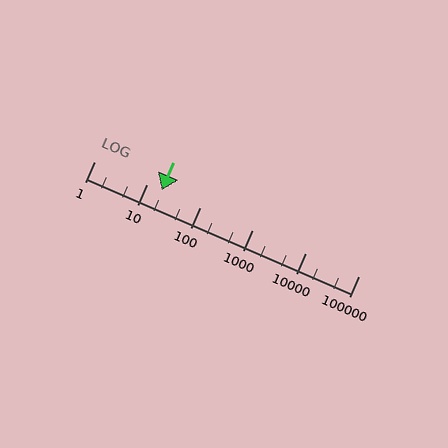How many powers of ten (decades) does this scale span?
The scale spans 5 decades, from 1 to 100000.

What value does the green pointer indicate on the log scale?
The pointer indicates approximately 19.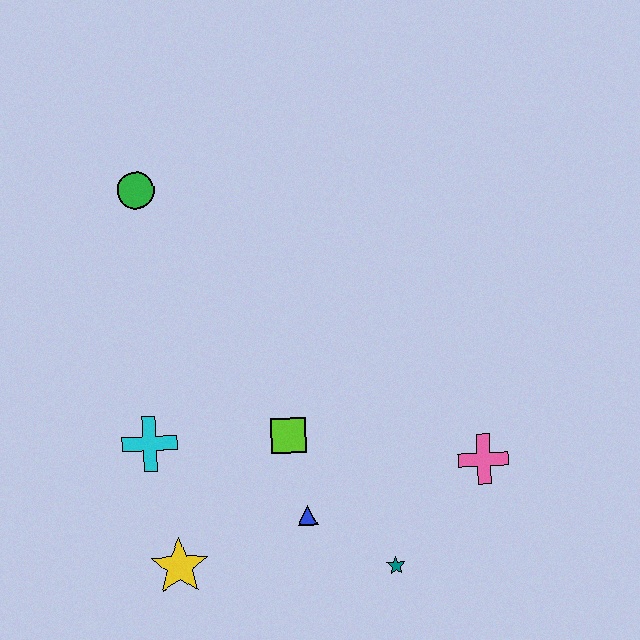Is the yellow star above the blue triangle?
No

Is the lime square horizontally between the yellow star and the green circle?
No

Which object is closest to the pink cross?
The teal star is closest to the pink cross.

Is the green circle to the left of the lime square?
Yes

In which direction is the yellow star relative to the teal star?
The yellow star is to the left of the teal star.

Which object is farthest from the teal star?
The green circle is farthest from the teal star.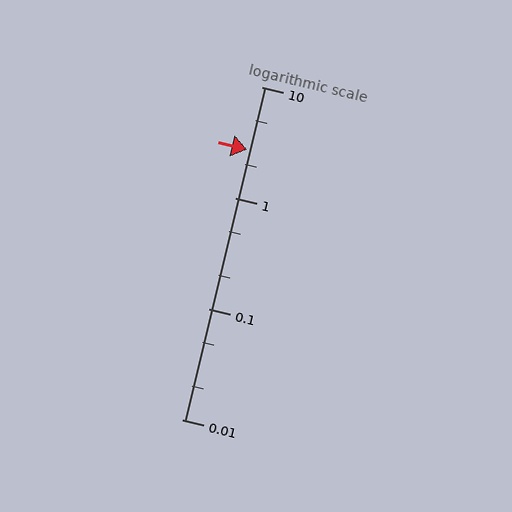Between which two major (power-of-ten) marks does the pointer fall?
The pointer is between 1 and 10.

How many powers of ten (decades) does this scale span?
The scale spans 3 decades, from 0.01 to 10.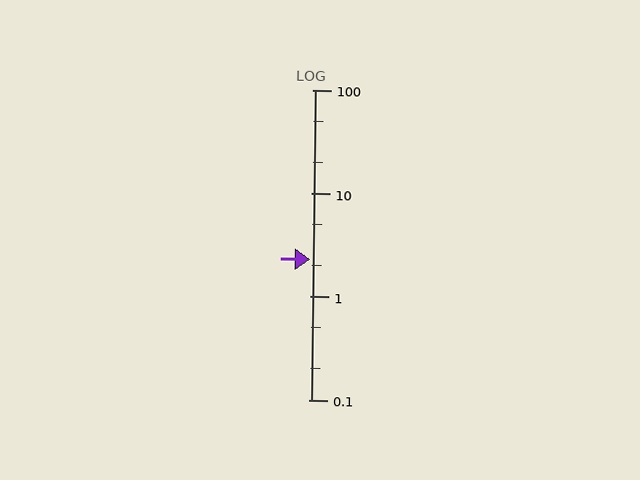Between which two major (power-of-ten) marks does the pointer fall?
The pointer is between 1 and 10.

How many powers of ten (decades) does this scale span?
The scale spans 3 decades, from 0.1 to 100.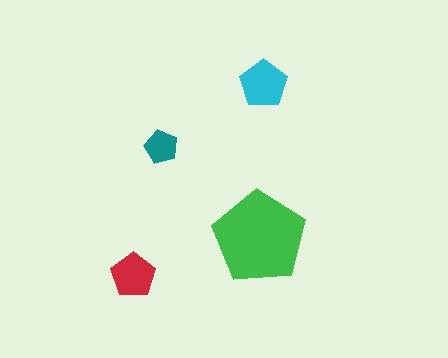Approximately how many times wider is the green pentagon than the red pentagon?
About 2 times wider.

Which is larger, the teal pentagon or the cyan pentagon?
The cyan one.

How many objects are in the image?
There are 4 objects in the image.